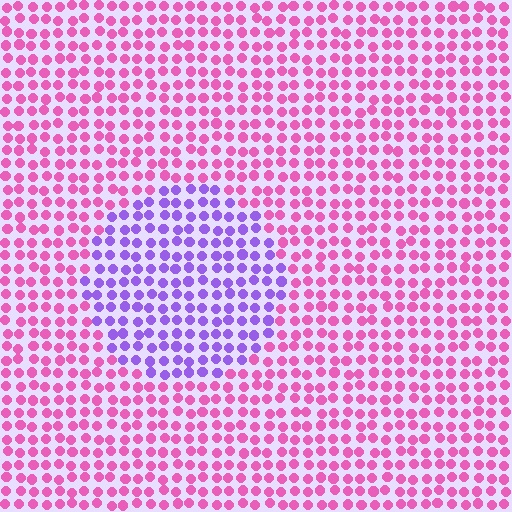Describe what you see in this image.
The image is filled with small pink elements in a uniform arrangement. A circle-shaped region is visible where the elements are tinted to a slightly different hue, forming a subtle color boundary.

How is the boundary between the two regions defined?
The boundary is defined purely by a slight shift in hue (about 56 degrees). Spacing, size, and orientation are identical on both sides.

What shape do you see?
I see a circle.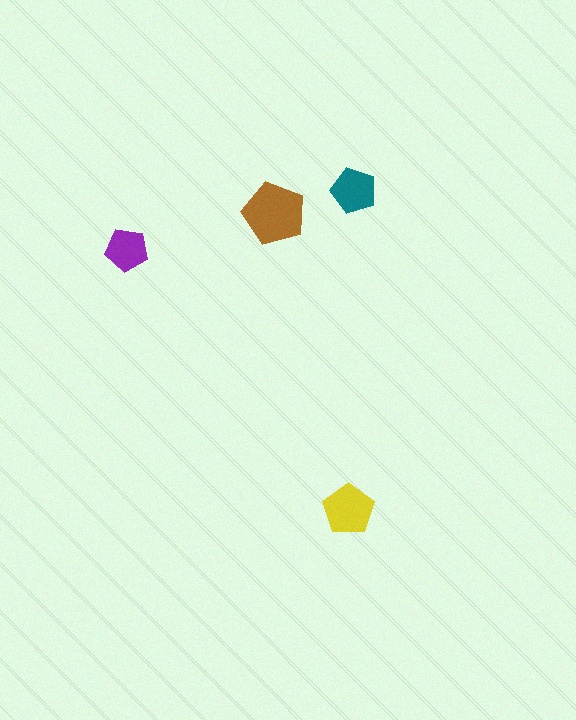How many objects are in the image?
There are 4 objects in the image.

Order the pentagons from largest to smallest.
the brown one, the yellow one, the teal one, the purple one.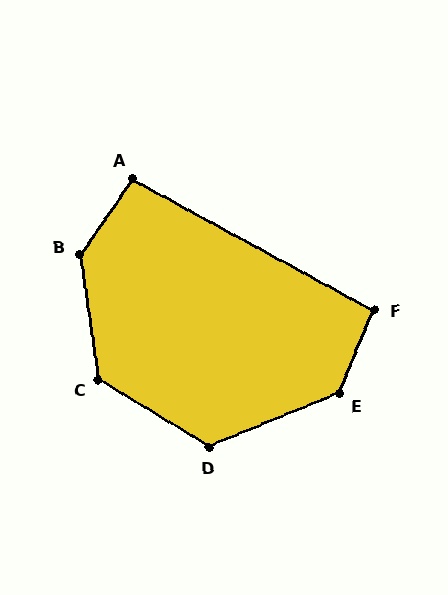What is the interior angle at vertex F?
Approximately 96 degrees (obtuse).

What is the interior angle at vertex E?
Approximately 135 degrees (obtuse).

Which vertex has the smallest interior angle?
A, at approximately 96 degrees.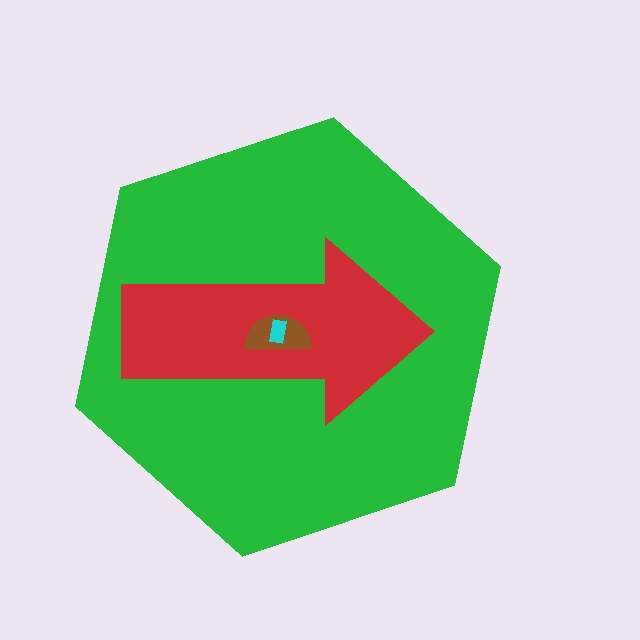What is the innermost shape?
The cyan rectangle.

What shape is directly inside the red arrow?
The brown semicircle.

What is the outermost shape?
The green hexagon.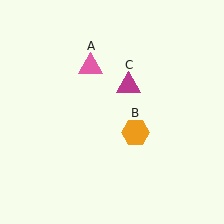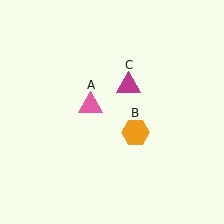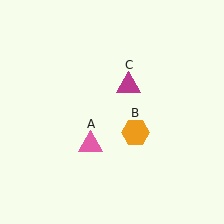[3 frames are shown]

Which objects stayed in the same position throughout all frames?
Orange hexagon (object B) and magenta triangle (object C) remained stationary.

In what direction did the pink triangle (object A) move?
The pink triangle (object A) moved down.